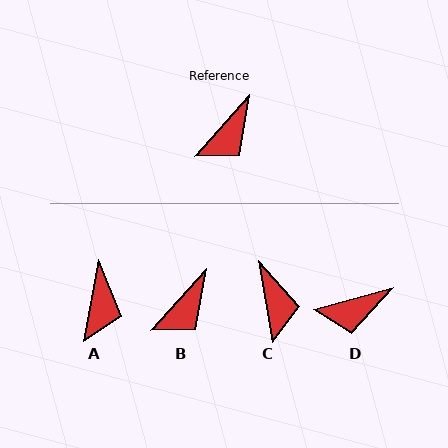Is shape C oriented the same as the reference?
No, it is off by about 52 degrees.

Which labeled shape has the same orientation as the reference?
B.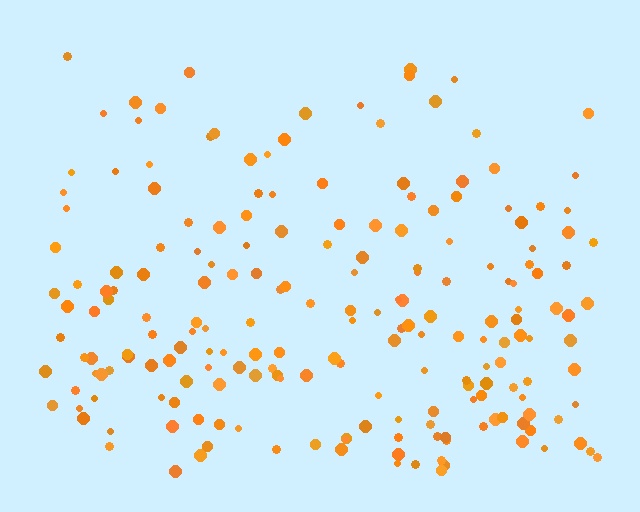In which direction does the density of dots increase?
From top to bottom, with the bottom side densest.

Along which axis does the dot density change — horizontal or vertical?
Vertical.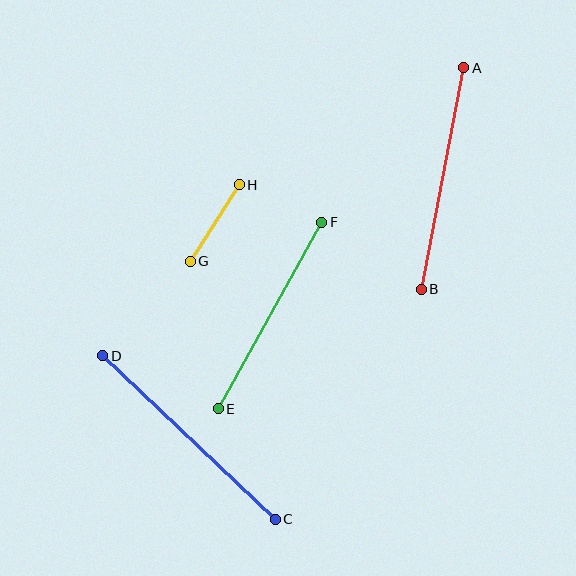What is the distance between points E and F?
The distance is approximately 213 pixels.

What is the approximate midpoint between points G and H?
The midpoint is at approximately (215, 223) pixels.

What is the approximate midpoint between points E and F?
The midpoint is at approximately (270, 316) pixels.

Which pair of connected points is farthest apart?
Points C and D are farthest apart.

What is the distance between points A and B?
The distance is approximately 225 pixels.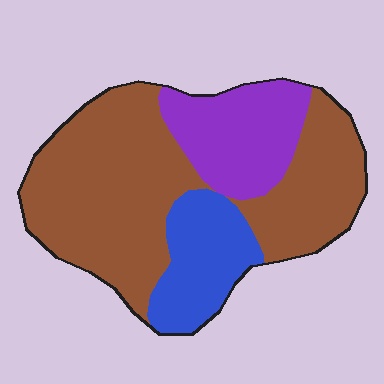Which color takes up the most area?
Brown, at roughly 60%.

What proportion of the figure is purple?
Purple covers around 20% of the figure.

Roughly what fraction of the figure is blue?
Blue takes up about one sixth (1/6) of the figure.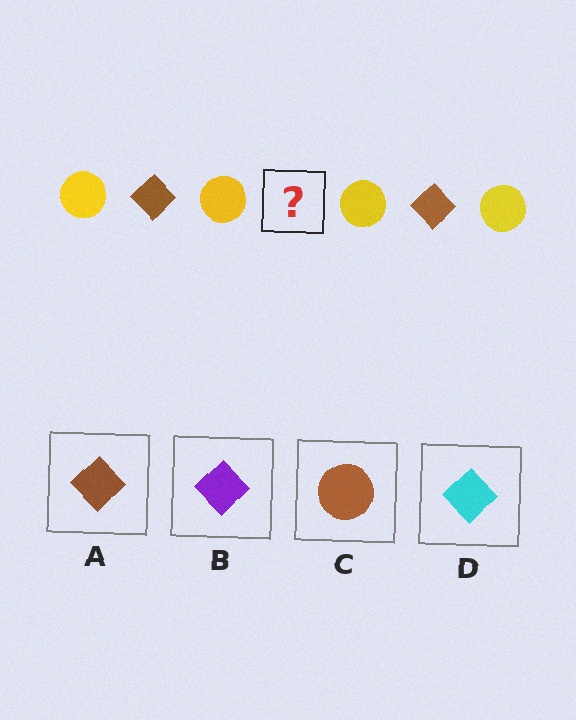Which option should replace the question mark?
Option A.